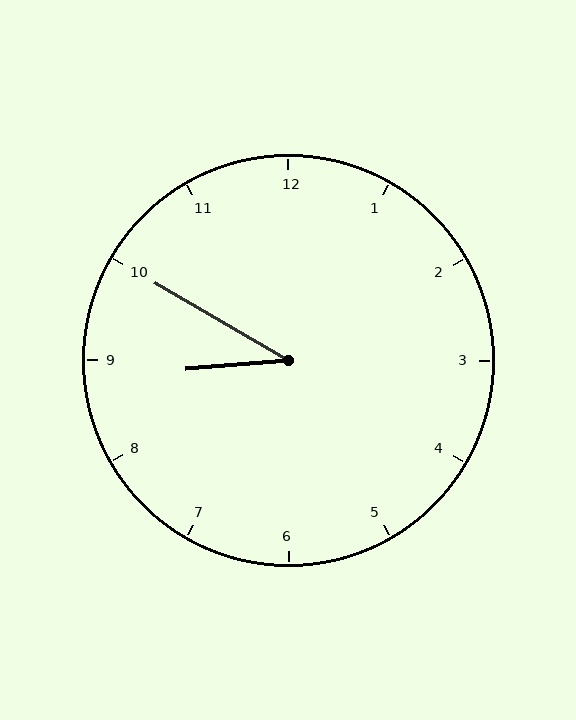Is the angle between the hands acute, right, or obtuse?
It is acute.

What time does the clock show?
8:50.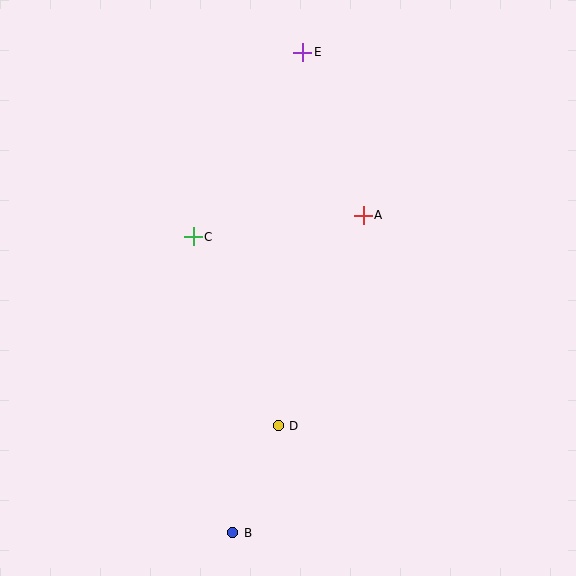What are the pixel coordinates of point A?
Point A is at (363, 215).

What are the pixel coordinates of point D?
Point D is at (278, 426).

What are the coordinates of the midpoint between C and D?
The midpoint between C and D is at (236, 331).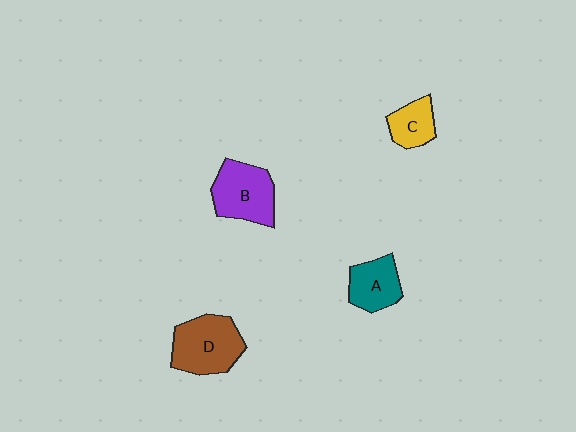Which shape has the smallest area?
Shape C (yellow).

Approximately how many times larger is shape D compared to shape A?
Approximately 1.5 times.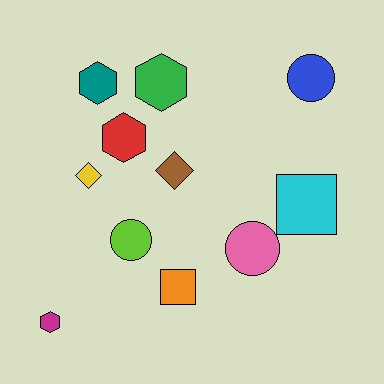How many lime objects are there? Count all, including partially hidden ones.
There is 1 lime object.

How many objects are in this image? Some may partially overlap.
There are 11 objects.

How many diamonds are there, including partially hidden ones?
There are 2 diamonds.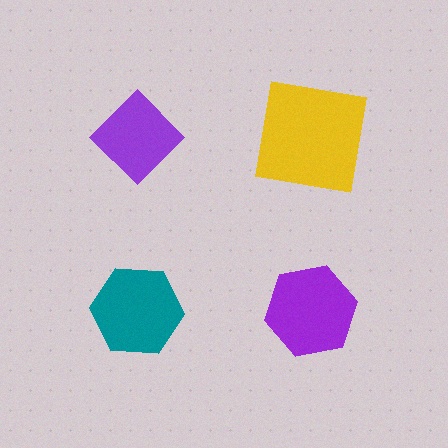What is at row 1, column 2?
A yellow square.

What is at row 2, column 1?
A teal hexagon.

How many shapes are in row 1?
2 shapes.